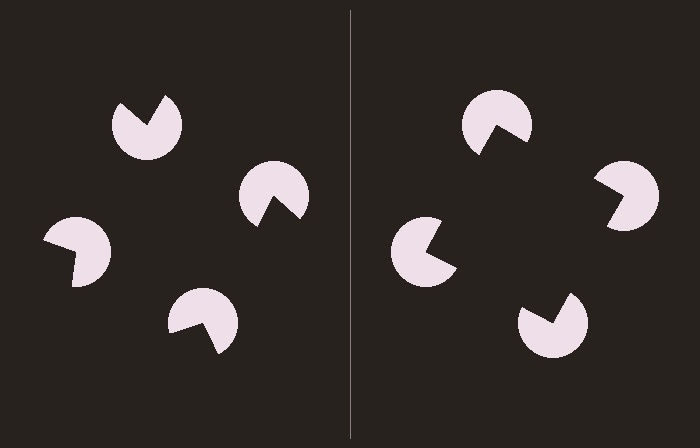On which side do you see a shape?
An illusory square appears on the right side. On the left side the wedge cuts are rotated, so no coherent shape forms.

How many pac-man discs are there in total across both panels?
8 — 4 on each side.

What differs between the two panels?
The pac-man discs are positioned identically on both sides; only the wedge orientations differ. On the right they align to a square; on the left they are misaligned.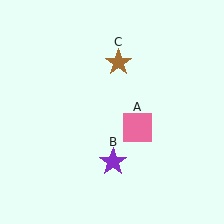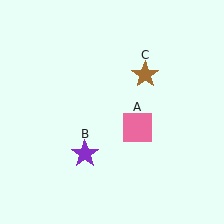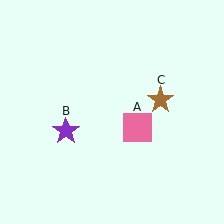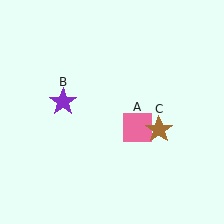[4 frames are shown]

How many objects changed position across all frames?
2 objects changed position: purple star (object B), brown star (object C).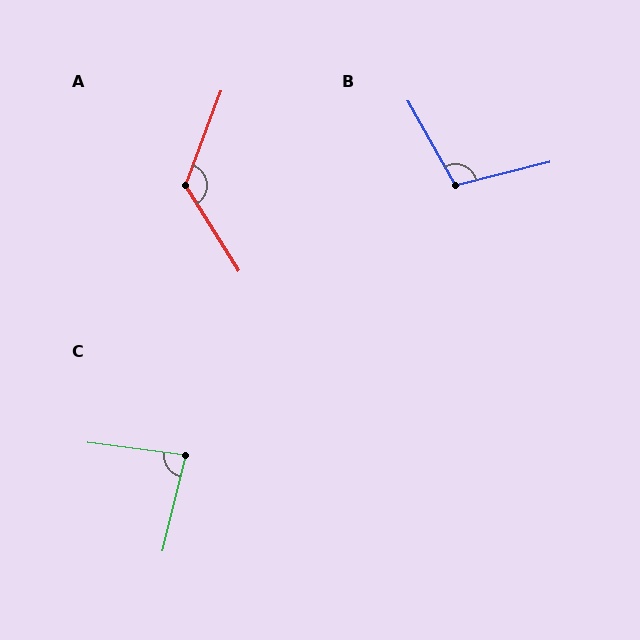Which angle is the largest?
A, at approximately 127 degrees.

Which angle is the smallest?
C, at approximately 83 degrees.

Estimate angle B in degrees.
Approximately 105 degrees.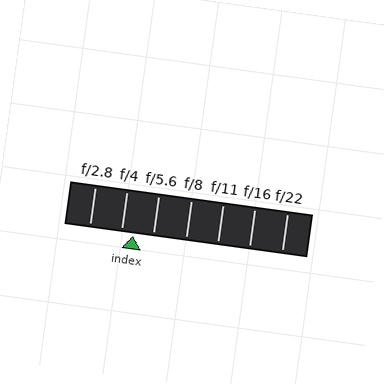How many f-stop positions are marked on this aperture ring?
There are 7 f-stop positions marked.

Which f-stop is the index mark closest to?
The index mark is closest to f/4.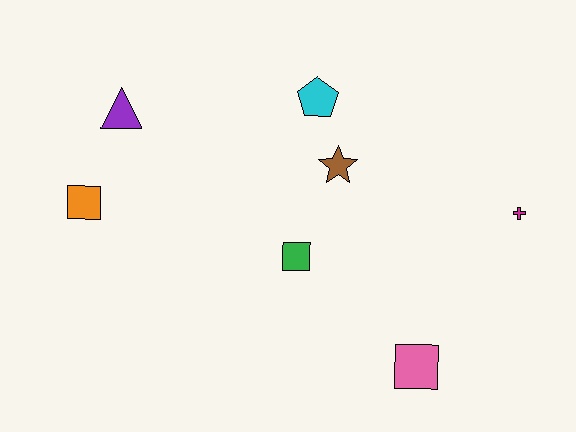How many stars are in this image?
There is 1 star.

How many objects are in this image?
There are 7 objects.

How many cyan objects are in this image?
There is 1 cyan object.